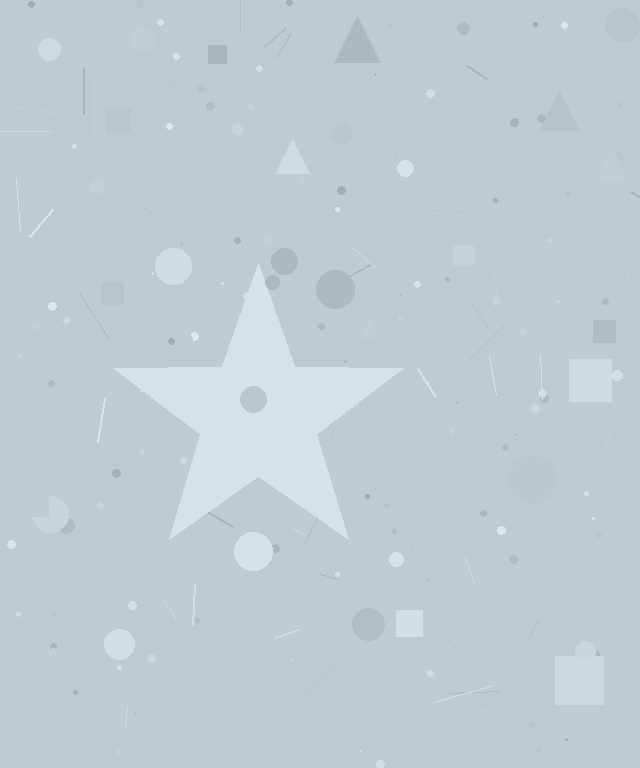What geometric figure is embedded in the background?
A star is embedded in the background.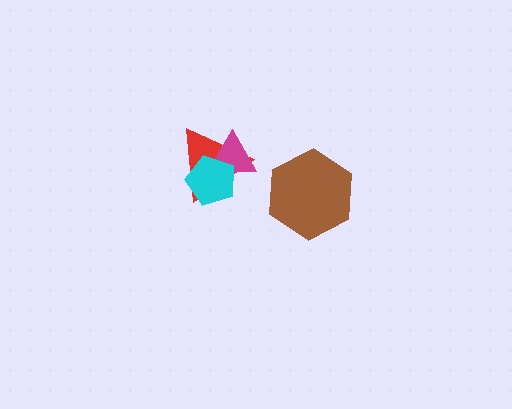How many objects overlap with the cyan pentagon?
2 objects overlap with the cyan pentagon.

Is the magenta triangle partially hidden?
Yes, it is partially covered by another shape.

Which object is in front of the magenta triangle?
The cyan pentagon is in front of the magenta triangle.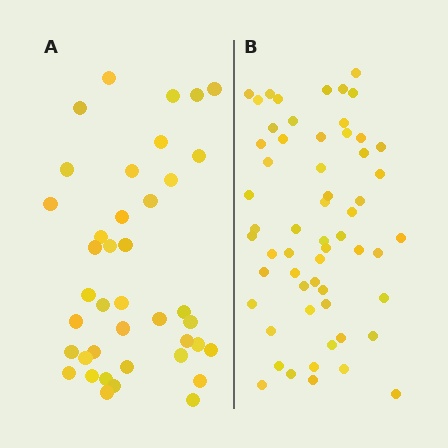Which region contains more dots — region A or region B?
Region B (the right region) has more dots.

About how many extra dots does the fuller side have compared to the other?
Region B has approximately 20 more dots than region A.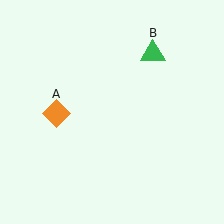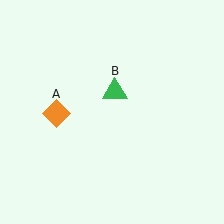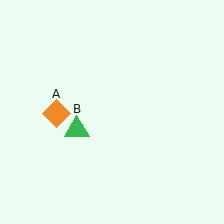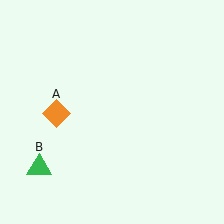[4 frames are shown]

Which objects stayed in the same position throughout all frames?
Orange diamond (object A) remained stationary.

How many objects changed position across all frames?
1 object changed position: green triangle (object B).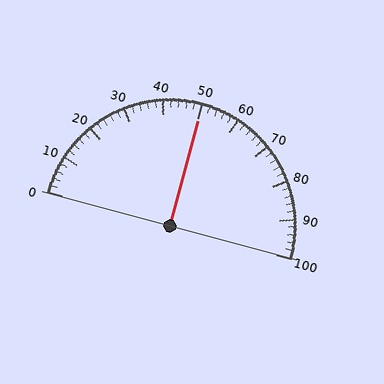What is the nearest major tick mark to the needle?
The nearest major tick mark is 50.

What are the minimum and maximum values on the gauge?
The gauge ranges from 0 to 100.